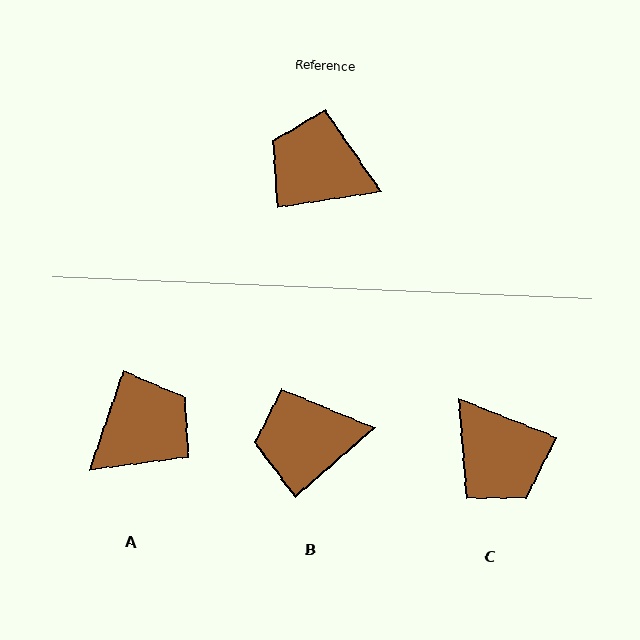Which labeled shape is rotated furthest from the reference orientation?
C, about 150 degrees away.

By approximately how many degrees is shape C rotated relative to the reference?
Approximately 150 degrees counter-clockwise.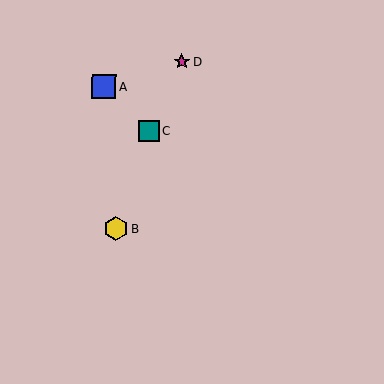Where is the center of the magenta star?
The center of the magenta star is at (181, 61).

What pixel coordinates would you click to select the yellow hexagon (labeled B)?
Click at (116, 228) to select the yellow hexagon B.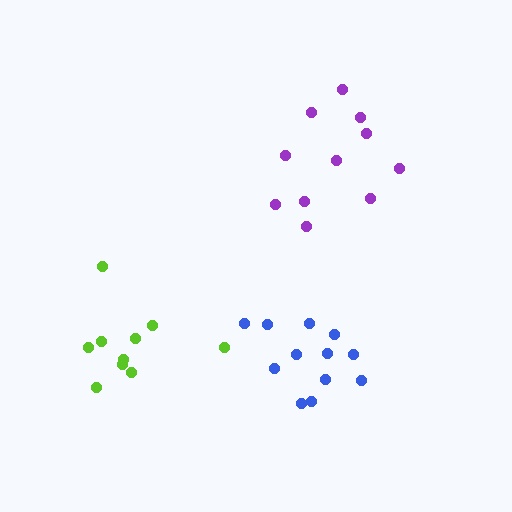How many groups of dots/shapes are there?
There are 3 groups.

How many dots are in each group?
Group 1: 12 dots, Group 2: 11 dots, Group 3: 10 dots (33 total).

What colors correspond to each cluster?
The clusters are colored: blue, purple, lime.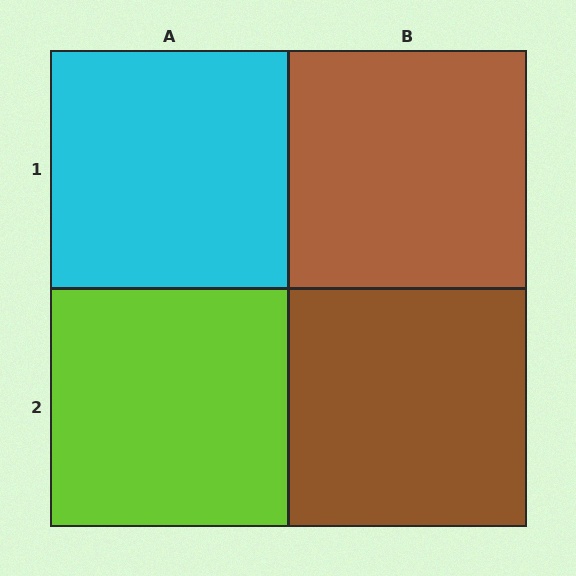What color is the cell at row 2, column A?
Lime.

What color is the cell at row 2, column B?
Brown.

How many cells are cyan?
1 cell is cyan.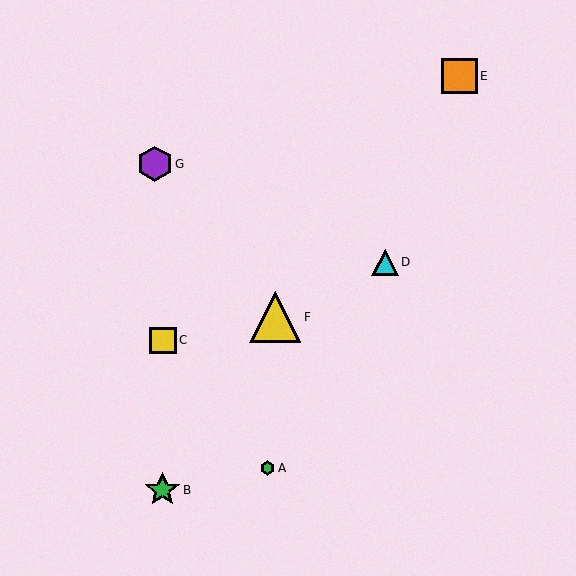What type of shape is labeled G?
Shape G is a purple hexagon.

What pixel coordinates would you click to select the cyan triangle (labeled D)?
Click at (385, 262) to select the cyan triangle D.